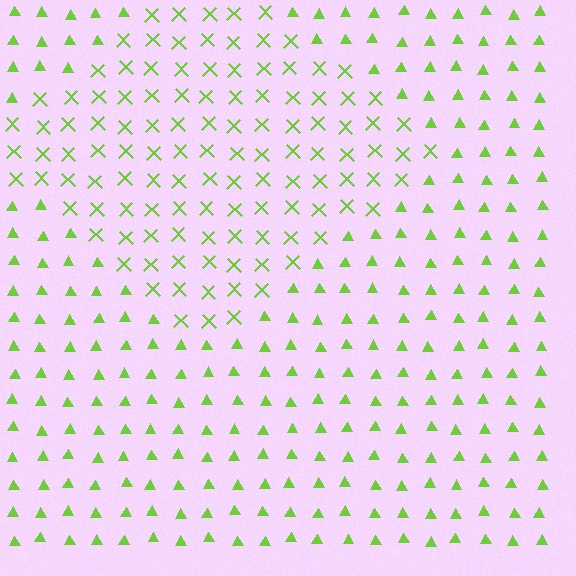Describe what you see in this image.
The image is filled with small lime elements arranged in a uniform grid. A diamond-shaped region contains X marks, while the surrounding area contains triangles. The boundary is defined purely by the change in element shape.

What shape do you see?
I see a diamond.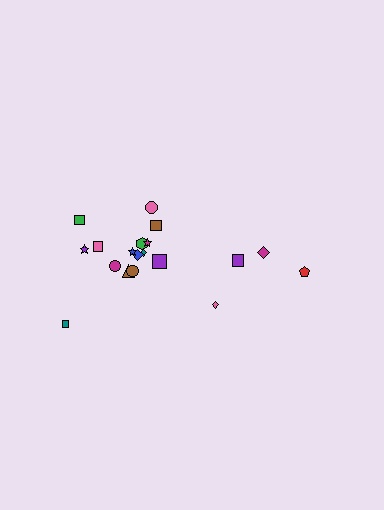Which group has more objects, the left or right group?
The left group.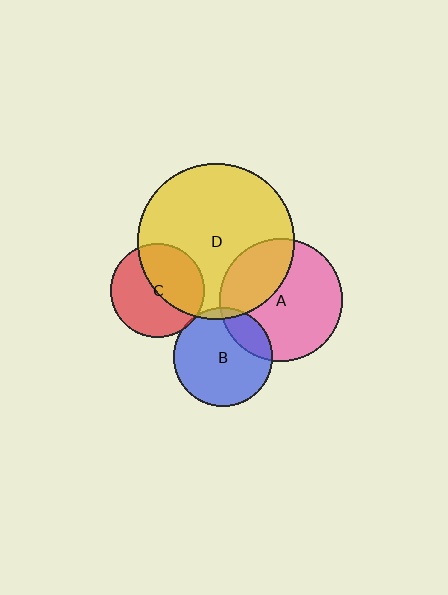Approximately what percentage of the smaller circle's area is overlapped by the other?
Approximately 45%.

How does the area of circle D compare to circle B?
Approximately 2.5 times.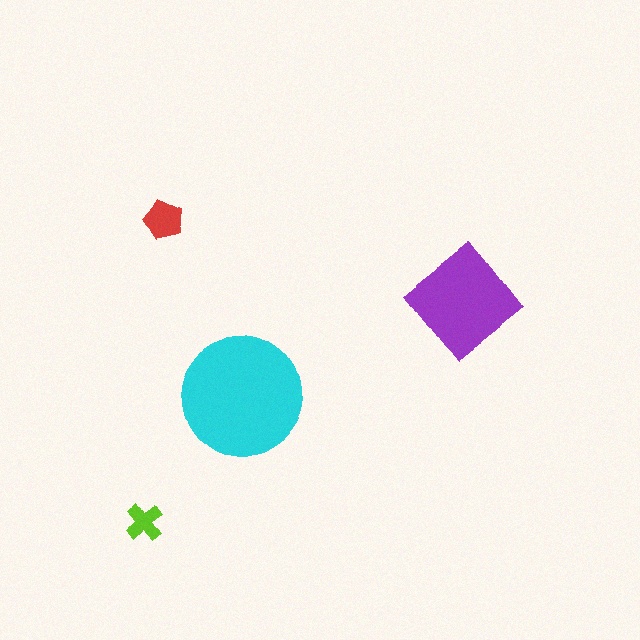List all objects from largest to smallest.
The cyan circle, the purple diamond, the red pentagon, the lime cross.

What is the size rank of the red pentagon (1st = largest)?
3rd.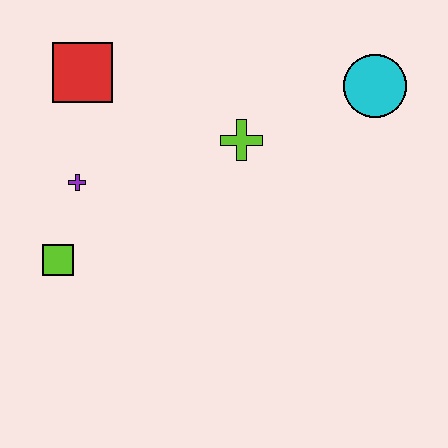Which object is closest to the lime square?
The purple cross is closest to the lime square.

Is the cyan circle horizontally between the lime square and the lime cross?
No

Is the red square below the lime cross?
No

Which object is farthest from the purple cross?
The cyan circle is farthest from the purple cross.